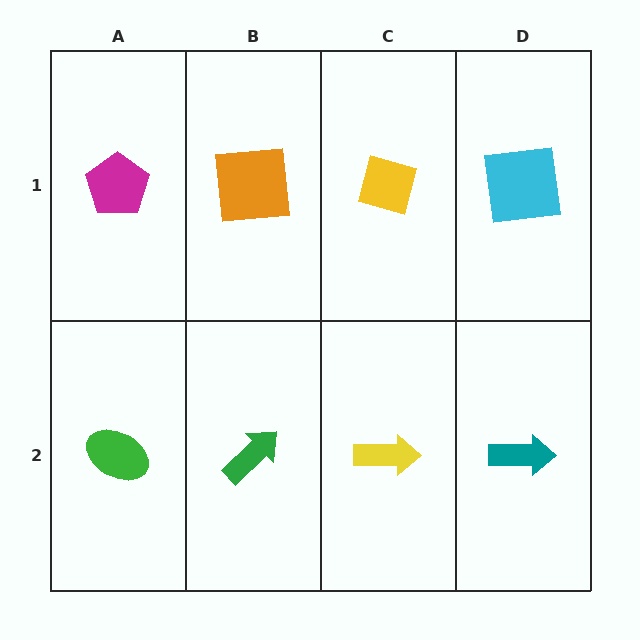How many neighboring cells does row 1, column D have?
2.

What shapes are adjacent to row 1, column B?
A green arrow (row 2, column B), a magenta pentagon (row 1, column A), a yellow diamond (row 1, column C).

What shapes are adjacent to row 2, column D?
A cyan square (row 1, column D), a yellow arrow (row 2, column C).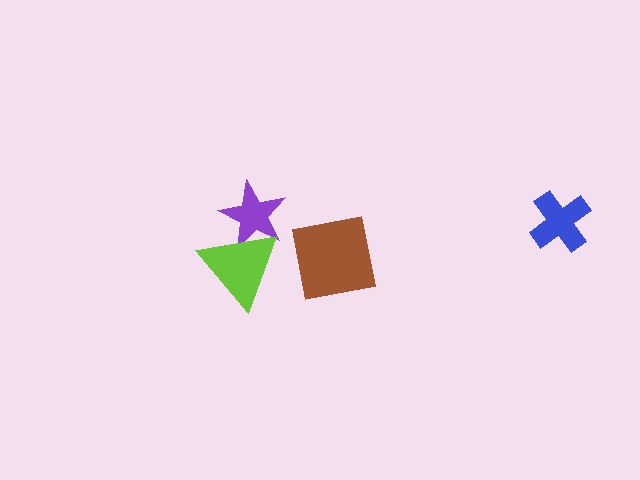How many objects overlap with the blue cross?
0 objects overlap with the blue cross.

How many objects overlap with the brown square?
0 objects overlap with the brown square.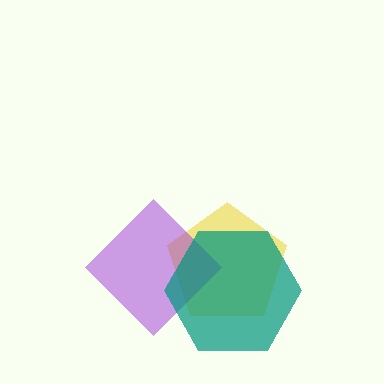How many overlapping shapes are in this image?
There are 3 overlapping shapes in the image.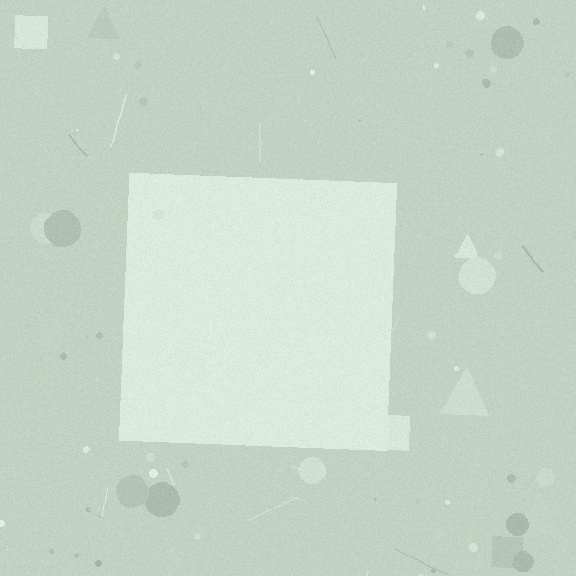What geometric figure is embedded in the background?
A square is embedded in the background.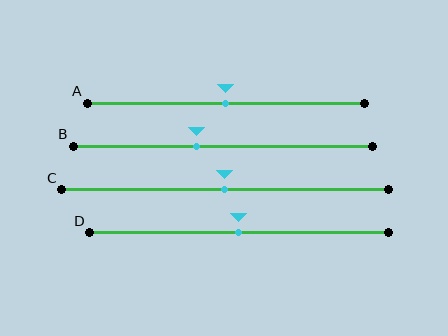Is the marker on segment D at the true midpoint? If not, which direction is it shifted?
Yes, the marker on segment D is at the true midpoint.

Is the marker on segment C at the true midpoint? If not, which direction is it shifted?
Yes, the marker on segment C is at the true midpoint.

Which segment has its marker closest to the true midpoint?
Segment A has its marker closest to the true midpoint.